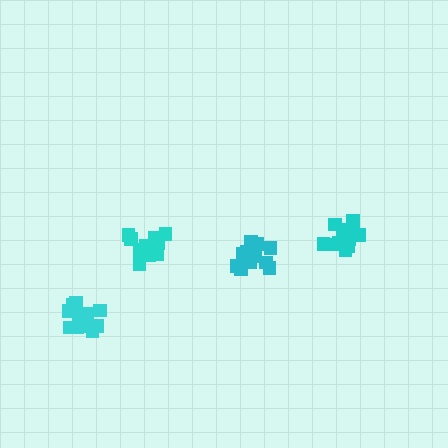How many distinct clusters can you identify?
There are 4 distinct clusters.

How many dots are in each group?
Group 1: 20 dots, Group 2: 15 dots, Group 3: 18 dots, Group 4: 14 dots (67 total).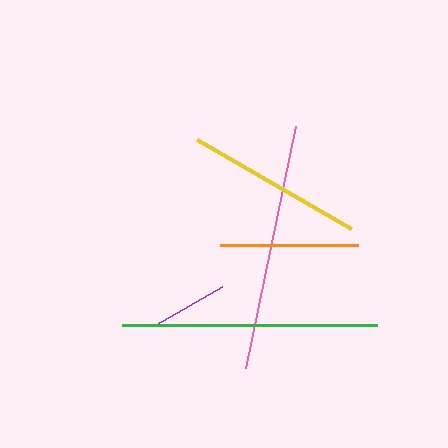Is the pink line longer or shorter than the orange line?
The pink line is longer than the orange line.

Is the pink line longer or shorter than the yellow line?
The pink line is longer than the yellow line.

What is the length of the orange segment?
The orange segment is approximately 137 pixels long.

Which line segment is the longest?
The green line is the longest at approximately 255 pixels.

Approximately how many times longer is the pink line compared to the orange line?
The pink line is approximately 1.8 times the length of the orange line.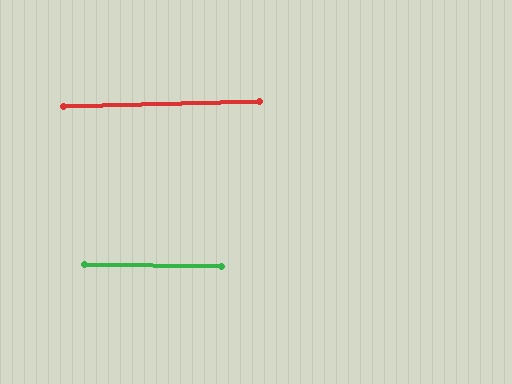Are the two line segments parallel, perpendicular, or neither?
Parallel — their directions differ by only 1.9°.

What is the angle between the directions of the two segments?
Approximately 2 degrees.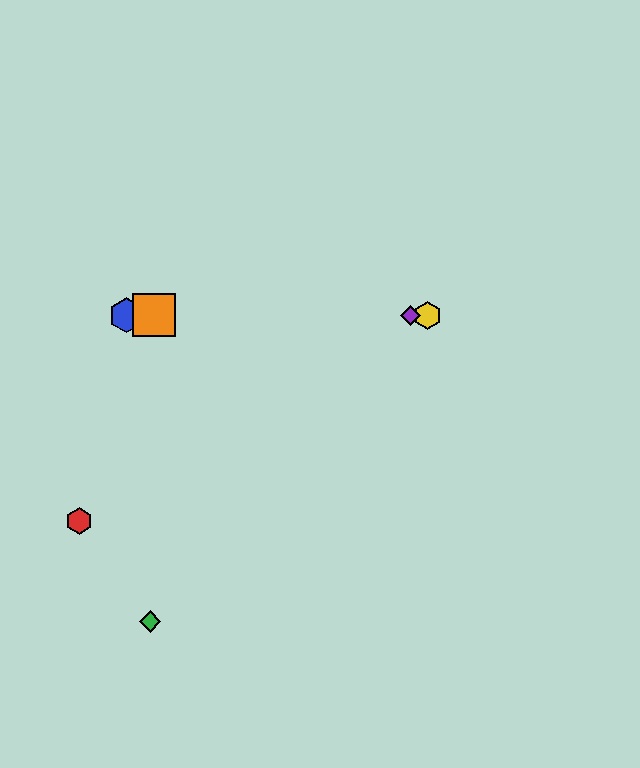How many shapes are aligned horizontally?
4 shapes (the blue hexagon, the yellow hexagon, the purple diamond, the orange square) are aligned horizontally.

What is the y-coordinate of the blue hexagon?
The blue hexagon is at y≈315.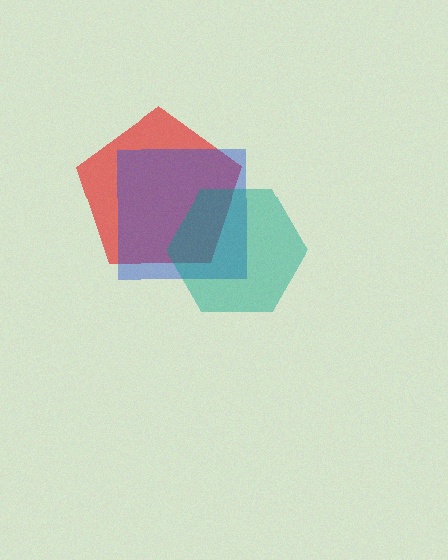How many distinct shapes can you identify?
There are 3 distinct shapes: a red pentagon, a blue square, a teal hexagon.